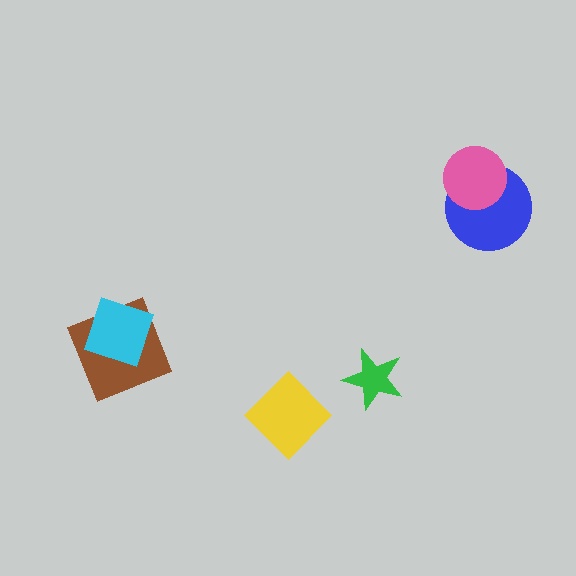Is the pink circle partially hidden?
No, no other shape covers it.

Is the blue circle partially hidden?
Yes, it is partially covered by another shape.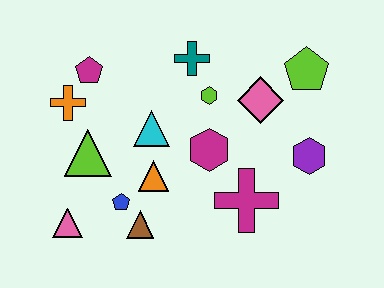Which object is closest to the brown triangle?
The blue pentagon is closest to the brown triangle.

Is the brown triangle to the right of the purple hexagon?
No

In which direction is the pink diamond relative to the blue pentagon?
The pink diamond is to the right of the blue pentagon.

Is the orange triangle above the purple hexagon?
No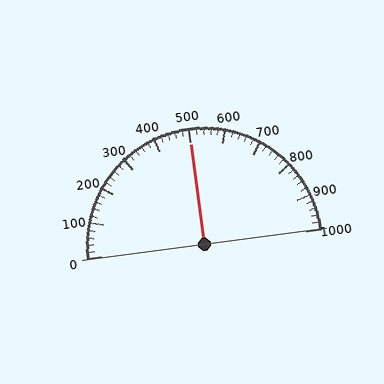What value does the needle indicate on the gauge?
The needle indicates approximately 500.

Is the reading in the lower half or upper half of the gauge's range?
The reading is in the upper half of the range (0 to 1000).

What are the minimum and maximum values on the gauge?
The gauge ranges from 0 to 1000.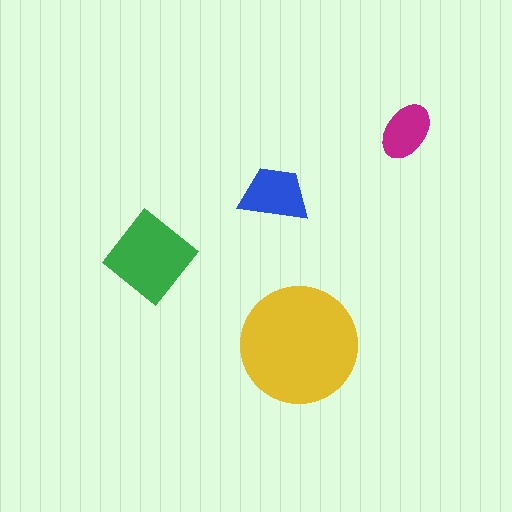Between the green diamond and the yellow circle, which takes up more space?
The yellow circle.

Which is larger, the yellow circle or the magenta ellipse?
The yellow circle.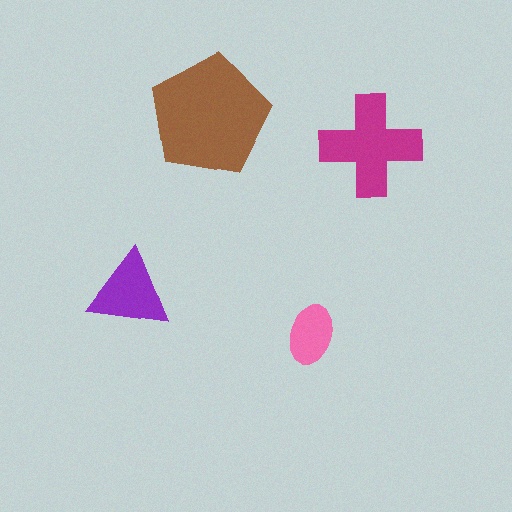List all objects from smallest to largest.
The pink ellipse, the purple triangle, the magenta cross, the brown pentagon.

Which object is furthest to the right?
The magenta cross is rightmost.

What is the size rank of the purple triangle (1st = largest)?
3rd.